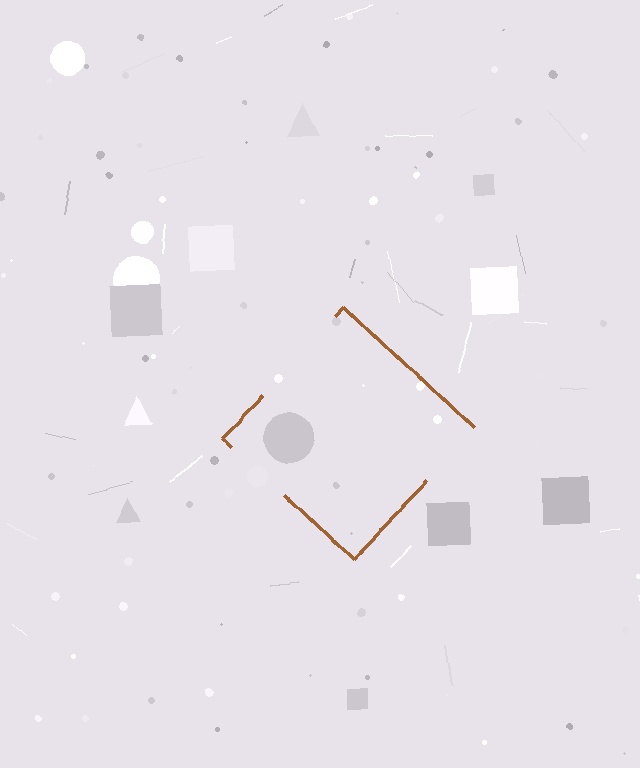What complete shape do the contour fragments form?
The contour fragments form a diamond.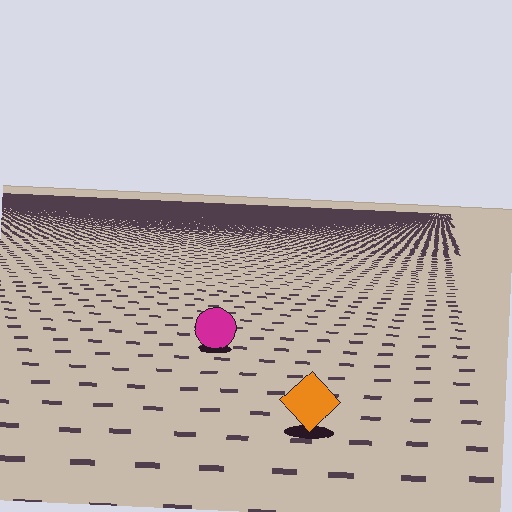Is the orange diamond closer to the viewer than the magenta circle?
Yes. The orange diamond is closer — you can tell from the texture gradient: the ground texture is coarser near it.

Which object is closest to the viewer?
The orange diamond is closest. The texture marks near it are larger and more spread out.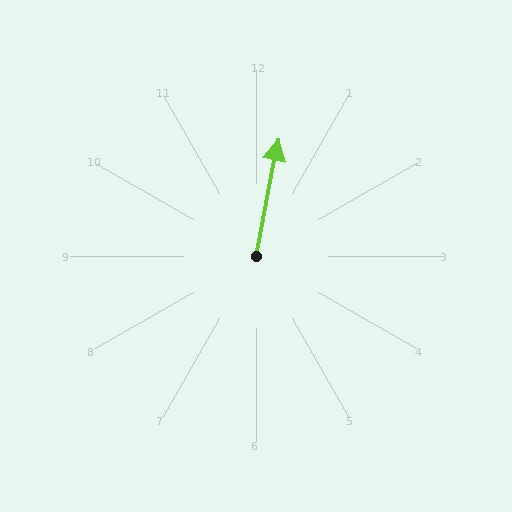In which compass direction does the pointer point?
North.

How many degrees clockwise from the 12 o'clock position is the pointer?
Approximately 11 degrees.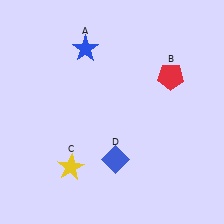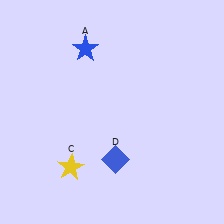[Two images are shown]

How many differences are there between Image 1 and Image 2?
There is 1 difference between the two images.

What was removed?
The red pentagon (B) was removed in Image 2.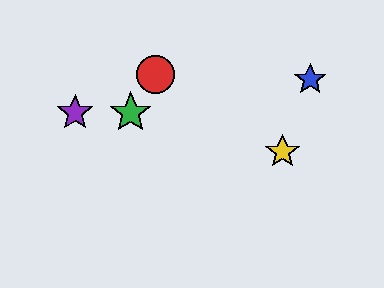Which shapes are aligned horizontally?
The green star, the purple star are aligned horizontally.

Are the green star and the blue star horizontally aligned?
No, the green star is at y≈113 and the blue star is at y≈80.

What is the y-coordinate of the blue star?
The blue star is at y≈80.